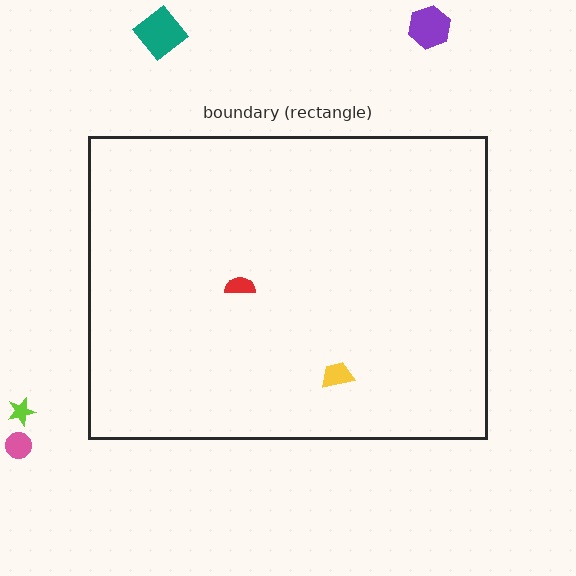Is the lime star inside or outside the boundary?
Outside.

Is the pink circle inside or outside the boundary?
Outside.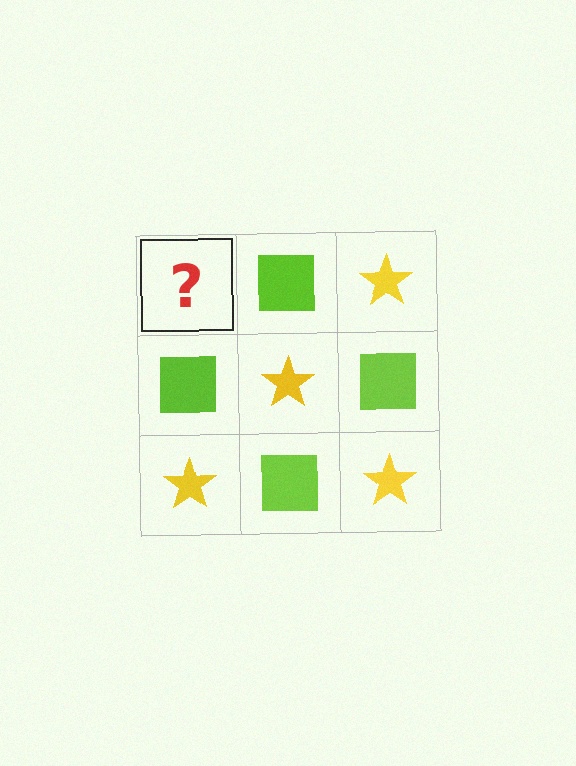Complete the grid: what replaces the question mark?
The question mark should be replaced with a yellow star.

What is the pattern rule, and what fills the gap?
The rule is that it alternates yellow star and lime square in a checkerboard pattern. The gap should be filled with a yellow star.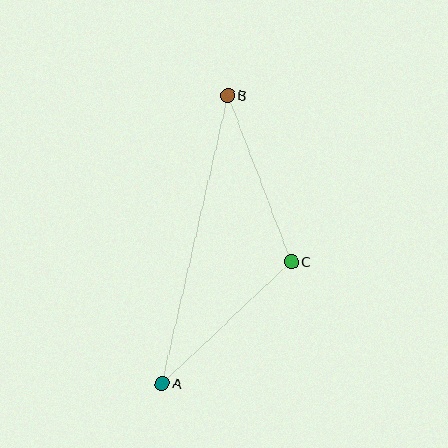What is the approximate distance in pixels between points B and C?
The distance between B and C is approximately 178 pixels.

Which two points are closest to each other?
Points A and C are closest to each other.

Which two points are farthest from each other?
Points A and B are farthest from each other.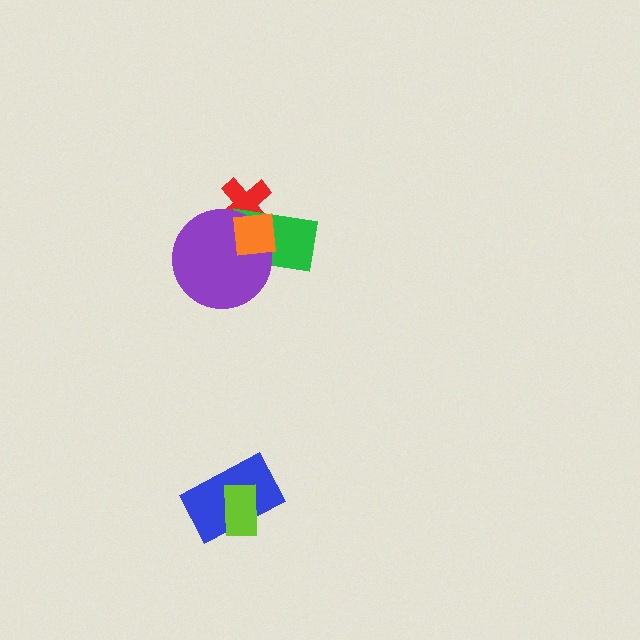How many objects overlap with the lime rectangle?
1 object overlaps with the lime rectangle.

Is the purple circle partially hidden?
Yes, it is partially covered by another shape.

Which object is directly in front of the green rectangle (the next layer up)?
The purple circle is directly in front of the green rectangle.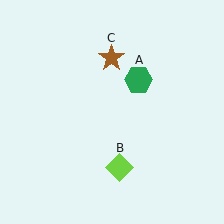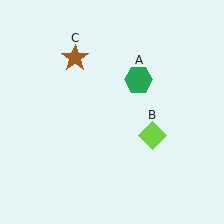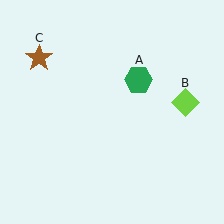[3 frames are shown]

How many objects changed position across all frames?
2 objects changed position: lime diamond (object B), brown star (object C).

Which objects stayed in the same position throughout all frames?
Green hexagon (object A) remained stationary.